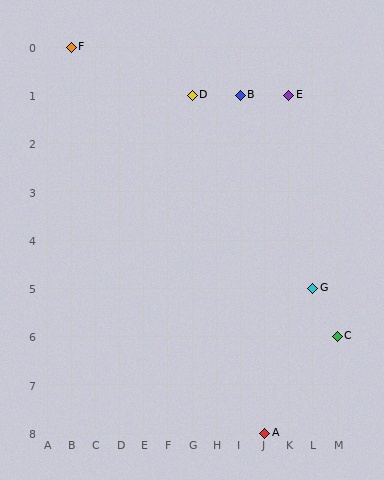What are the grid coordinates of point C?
Point C is at grid coordinates (M, 6).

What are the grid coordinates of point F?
Point F is at grid coordinates (B, 0).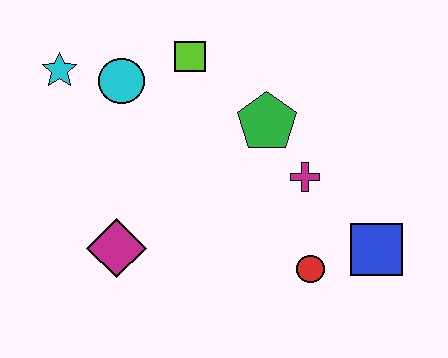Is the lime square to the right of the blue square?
No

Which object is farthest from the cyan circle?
The blue square is farthest from the cyan circle.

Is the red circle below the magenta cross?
Yes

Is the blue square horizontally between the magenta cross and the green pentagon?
No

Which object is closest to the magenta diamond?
The cyan circle is closest to the magenta diamond.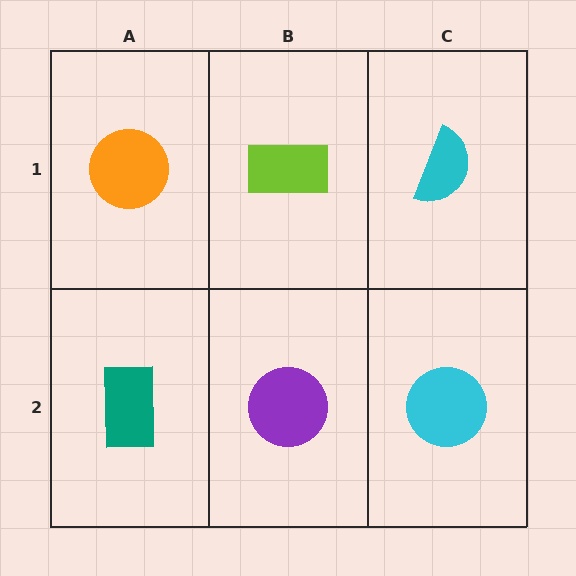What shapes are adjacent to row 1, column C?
A cyan circle (row 2, column C), a lime rectangle (row 1, column B).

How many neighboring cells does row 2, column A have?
2.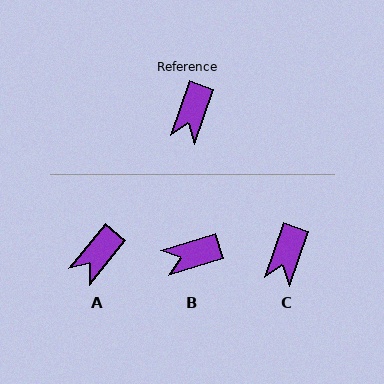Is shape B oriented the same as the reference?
No, it is off by about 53 degrees.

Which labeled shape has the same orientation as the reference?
C.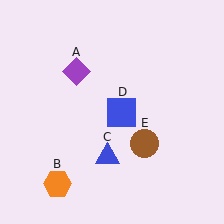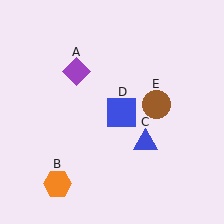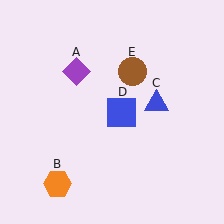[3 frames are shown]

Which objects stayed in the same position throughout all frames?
Purple diamond (object A) and orange hexagon (object B) and blue square (object D) remained stationary.